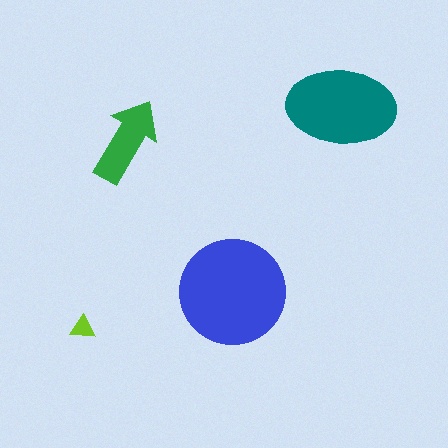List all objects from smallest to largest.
The lime triangle, the green arrow, the teal ellipse, the blue circle.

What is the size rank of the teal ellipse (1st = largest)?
2nd.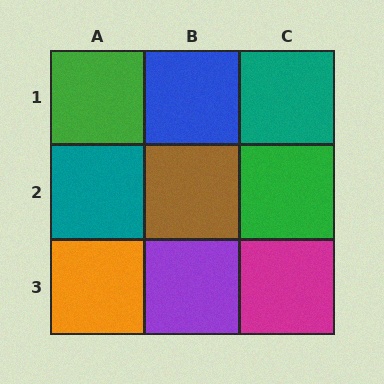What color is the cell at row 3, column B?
Purple.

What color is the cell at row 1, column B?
Blue.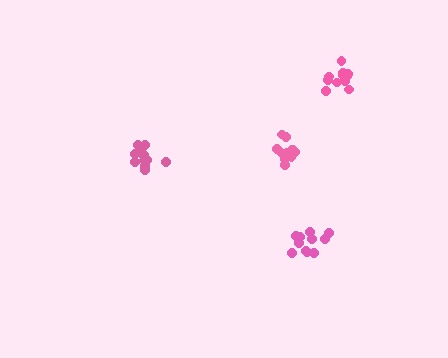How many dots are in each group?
Group 1: 11 dots, Group 2: 11 dots, Group 3: 12 dots, Group 4: 12 dots (46 total).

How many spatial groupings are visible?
There are 4 spatial groupings.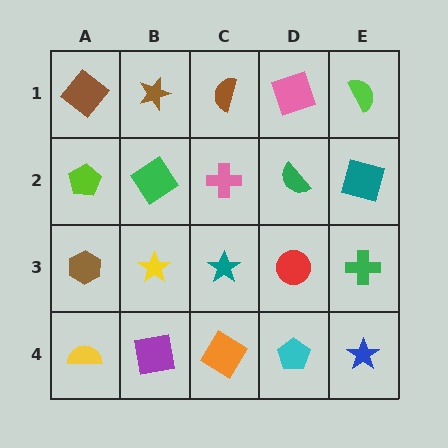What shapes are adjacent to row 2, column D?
A pink square (row 1, column D), a red circle (row 3, column D), a pink cross (row 2, column C), a teal square (row 2, column E).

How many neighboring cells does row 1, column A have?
2.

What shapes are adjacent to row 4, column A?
A brown hexagon (row 3, column A), a purple square (row 4, column B).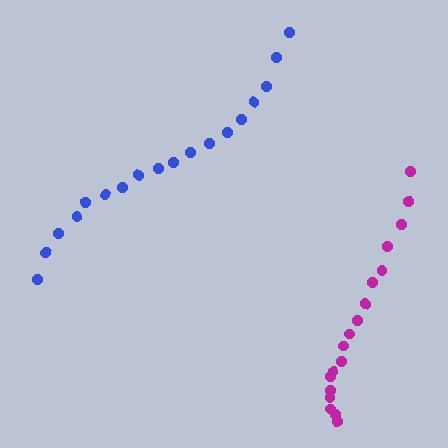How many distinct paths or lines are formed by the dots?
There are 2 distinct paths.